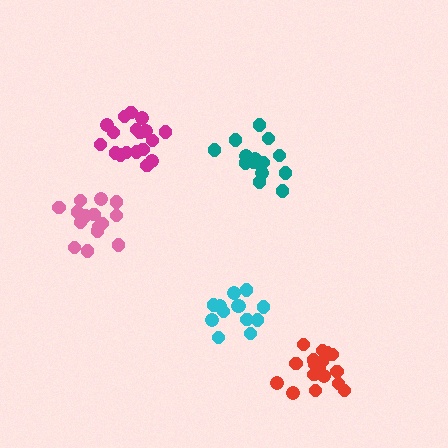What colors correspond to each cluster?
The clusters are colored: cyan, teal, red, pink, magenta.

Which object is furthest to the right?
The red cluster is rightmost.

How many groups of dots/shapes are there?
There are 5 groups.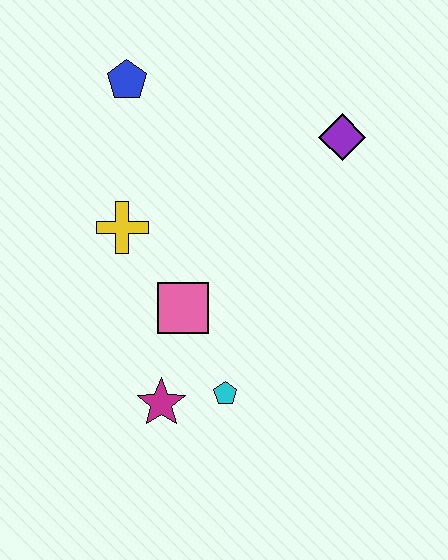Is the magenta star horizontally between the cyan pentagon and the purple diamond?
No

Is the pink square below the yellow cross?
Yes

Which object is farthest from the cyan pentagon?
The blue pentagon is farthest from the cyan pentagon.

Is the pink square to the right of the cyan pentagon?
No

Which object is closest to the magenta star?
The cyan pentagon is closest to the magenta star.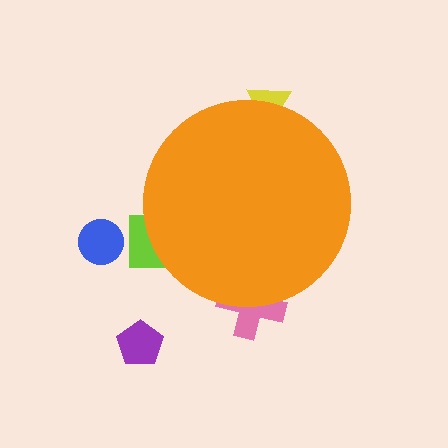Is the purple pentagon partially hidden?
No, the purple pentagon is fully visible.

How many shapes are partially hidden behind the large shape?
3 shapes are partially hidden.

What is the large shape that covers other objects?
An orange circle.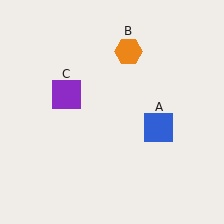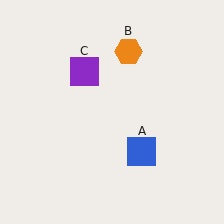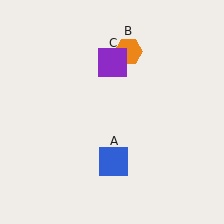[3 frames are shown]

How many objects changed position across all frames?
2 objects changed position: blue square (object A), purple square (object C).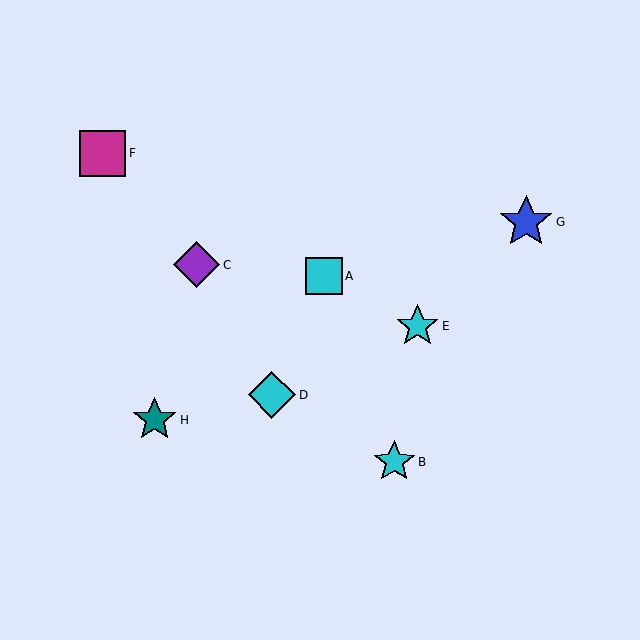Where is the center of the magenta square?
The center of the magenta square is at (103, 154).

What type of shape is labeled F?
Shape F is a magenta square.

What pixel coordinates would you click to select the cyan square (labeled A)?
Click at (324, 276) to select the cyan square A.